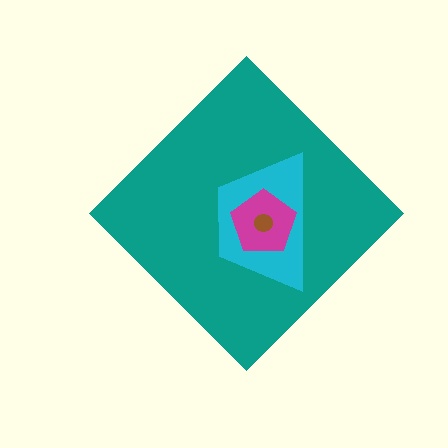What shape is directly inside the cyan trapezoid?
The magenta pentagon.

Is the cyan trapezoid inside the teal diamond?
Yes.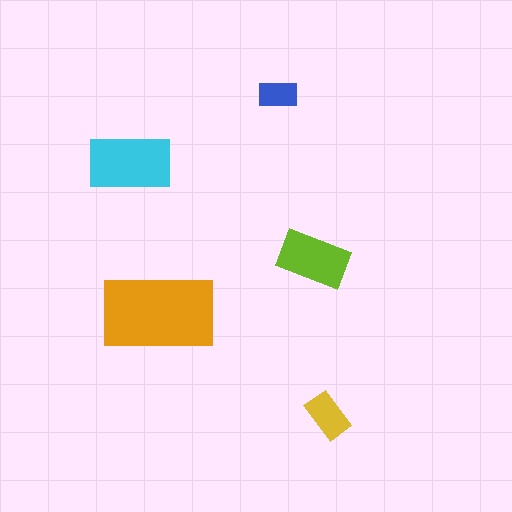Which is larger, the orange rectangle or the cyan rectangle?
The orange one.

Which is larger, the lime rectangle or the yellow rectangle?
The lime one.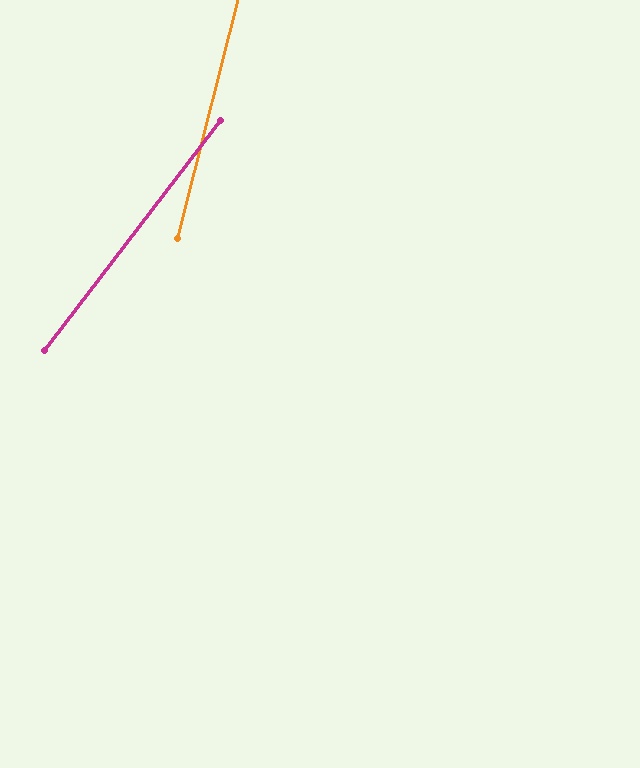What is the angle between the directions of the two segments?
Approximately 23 degrees.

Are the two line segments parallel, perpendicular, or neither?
Neither parallel nor perpendicular — they differ by about 23°.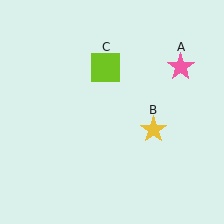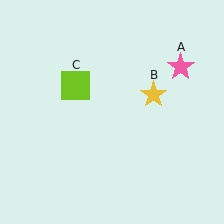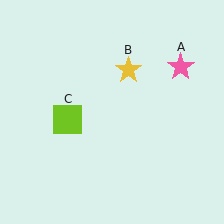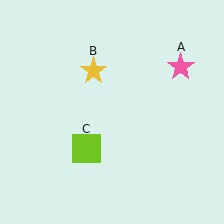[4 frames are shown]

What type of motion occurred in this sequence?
The yellow star (object B), lime square (object C) rotated counterclockwise around the center of the scene.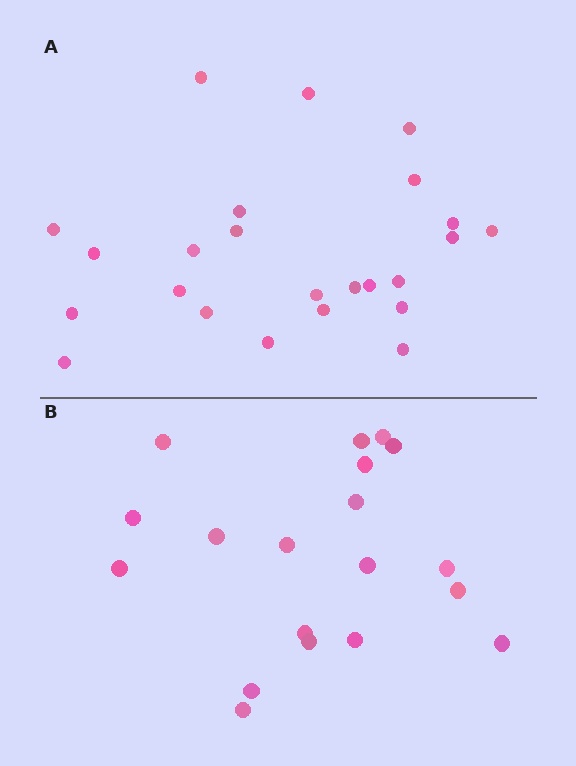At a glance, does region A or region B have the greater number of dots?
Region A (the top region) has more dots.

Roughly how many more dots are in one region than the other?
Region A has about 5 more dots than region B.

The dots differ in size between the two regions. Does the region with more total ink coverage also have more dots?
No. Region B has more total ink coverage because its dots are larger, but region A actually contains more individual dots. Total area can be misleading — the number of items is what matters here.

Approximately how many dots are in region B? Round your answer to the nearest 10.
About 20 dots. (The exact count is 19, which rounds to 20.)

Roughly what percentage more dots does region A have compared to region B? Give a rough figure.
About 25% more.